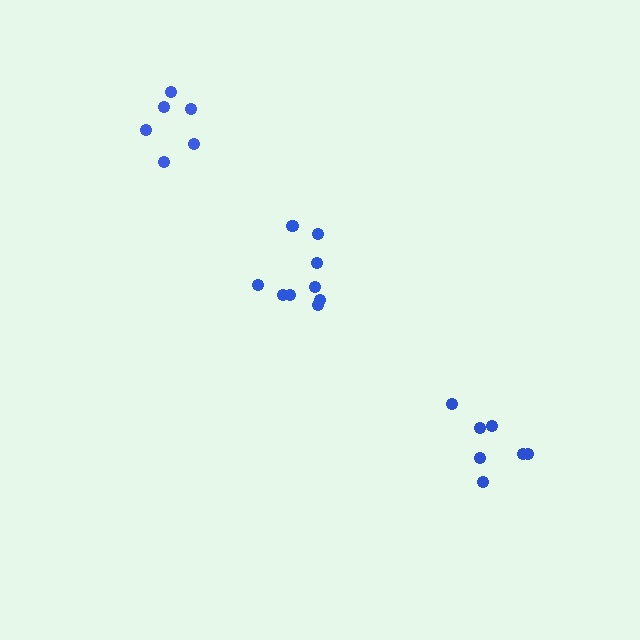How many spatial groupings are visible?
There are 3 spatial groupings.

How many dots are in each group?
Group 1: 7 dots, Group 2: 9 dots, Group 3: 6 dots (22 total).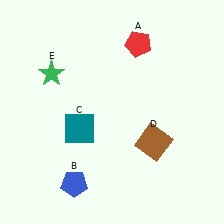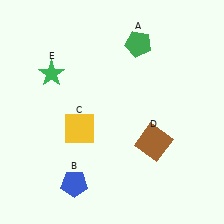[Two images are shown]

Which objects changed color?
A changed from red to green. C changed from teal to yellow.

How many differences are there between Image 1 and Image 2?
There are 2 differences between the two images.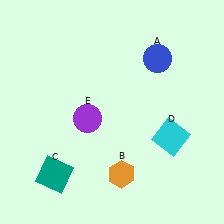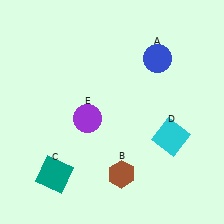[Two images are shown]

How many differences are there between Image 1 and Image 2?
There is 1 difference between the two images.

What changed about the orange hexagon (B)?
In Image 1, B is orange. In Image 2, it changed to brown.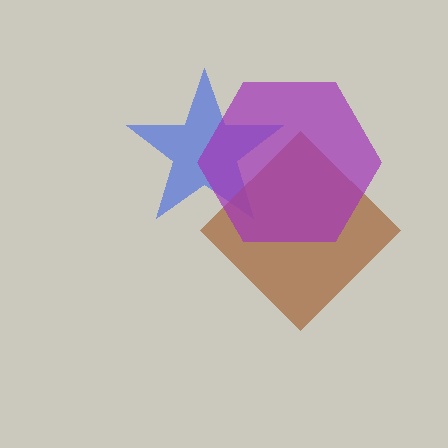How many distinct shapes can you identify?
There are 3 distinct shapes: a blue star, a brown diamond, a purple hexagon.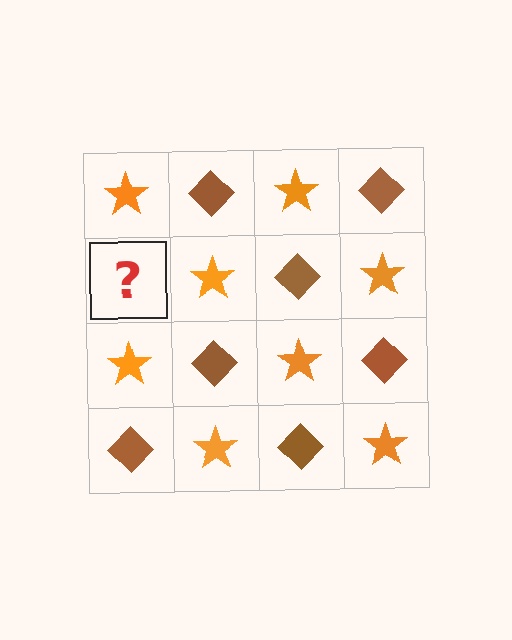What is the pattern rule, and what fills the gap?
The rule is that it alternates orange star and brown diamond in a checkerboard pattern. The gap should be filled with a brown diamond.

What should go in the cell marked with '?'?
The missing cell should contain a brown diamond.